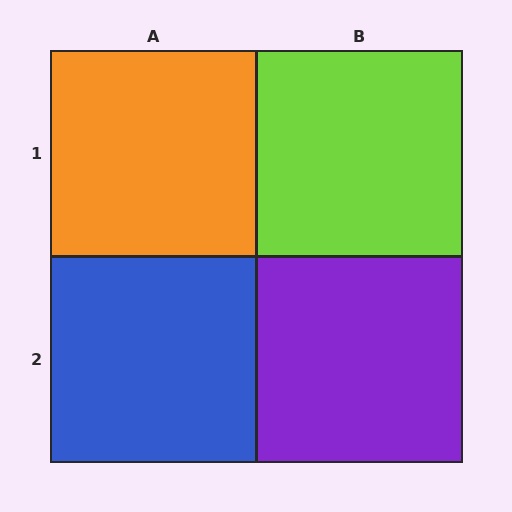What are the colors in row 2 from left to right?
Blue, purple.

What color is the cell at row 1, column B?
Lime.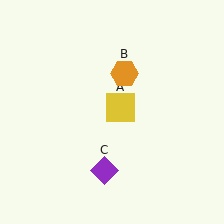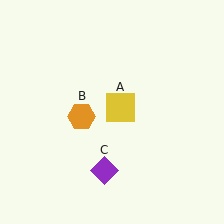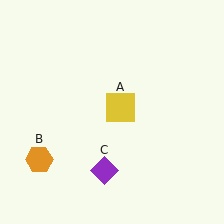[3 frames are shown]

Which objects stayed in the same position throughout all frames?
Yellow square (object A) and purple diamond (object C) remained stationary.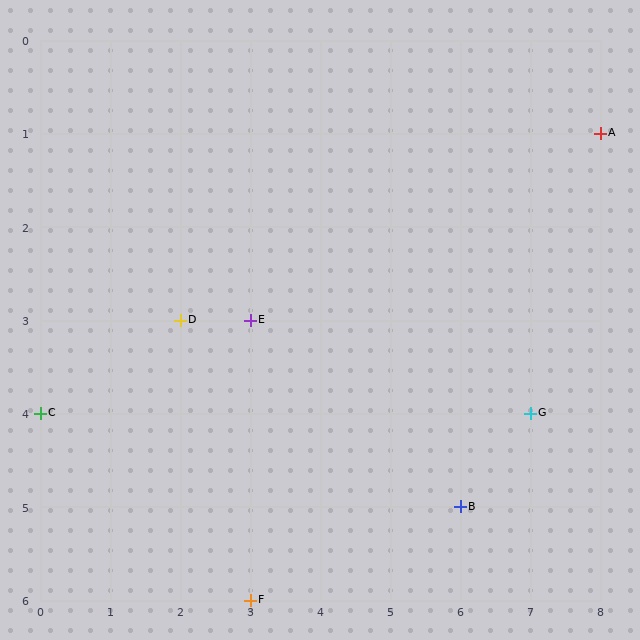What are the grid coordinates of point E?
Point E is at grid coordinates (3, 3).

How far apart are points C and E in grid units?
Points C and E are 3 columns and 1 row apart (about 3.2 grid units diagonally).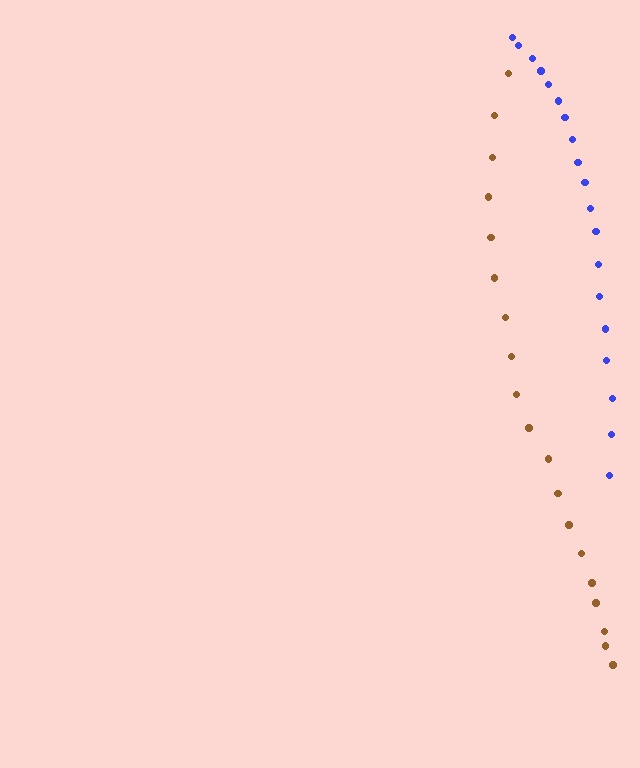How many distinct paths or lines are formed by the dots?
There are 2 distinct paths.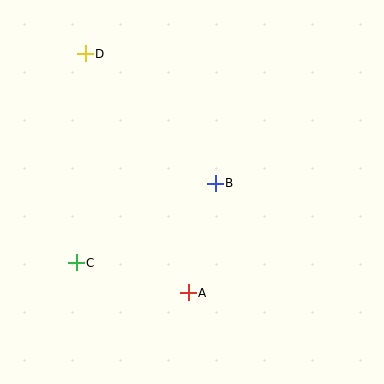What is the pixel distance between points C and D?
The distance between C and D is 209 pixels.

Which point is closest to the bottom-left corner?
Point C is closest to the bottom-left corner.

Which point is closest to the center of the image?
Point B at (215, 183) is closest to the center.